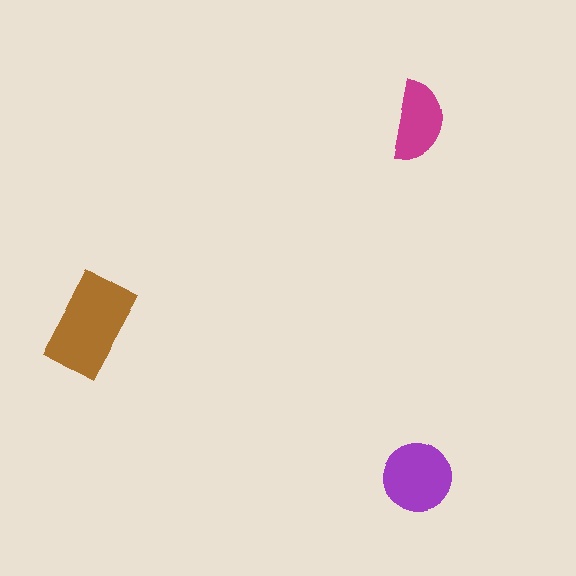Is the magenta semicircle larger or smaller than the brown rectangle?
Smaller.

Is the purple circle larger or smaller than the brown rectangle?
Smaller.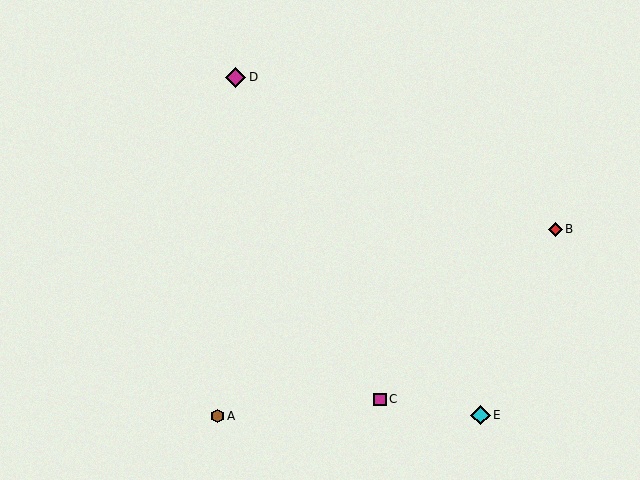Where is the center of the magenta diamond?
The center of the magenta diamond is at (236, 77).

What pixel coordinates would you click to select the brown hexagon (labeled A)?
Click at (218, 416) to select the brown hexagon A.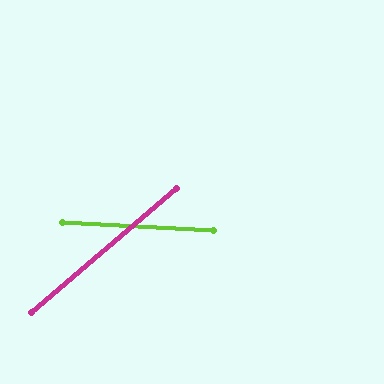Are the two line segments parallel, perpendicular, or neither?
Neither parallel nor perpendicular — they differ by about 44°.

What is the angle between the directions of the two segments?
Approximately 44 degrees.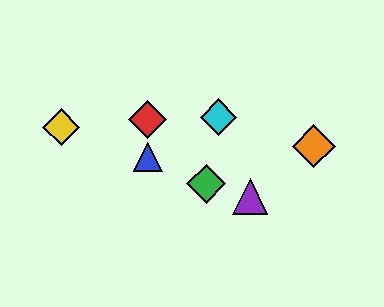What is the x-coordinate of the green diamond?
The green diamond is at x≈206.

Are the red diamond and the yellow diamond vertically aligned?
No, the red diamond is at x≈148 and the yellow diamond is at x≈61.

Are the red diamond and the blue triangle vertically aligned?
Yes, both are at x≈148.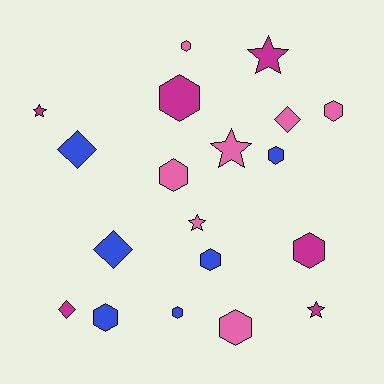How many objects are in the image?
There are 19 objects.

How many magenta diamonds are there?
There is 1 magenta diamond.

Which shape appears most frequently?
Hexagon, with 10 objects.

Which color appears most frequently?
Pink, with 7 objects.